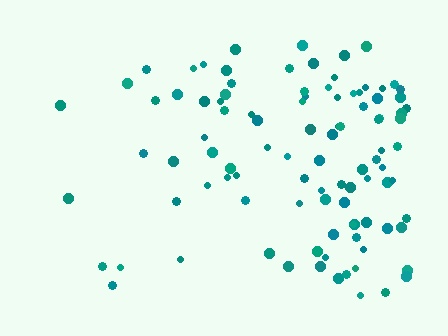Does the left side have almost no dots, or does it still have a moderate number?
Still a moderate number, just noticeably fewer than the right.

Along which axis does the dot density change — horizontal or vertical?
Horizontal.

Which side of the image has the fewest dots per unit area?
The left.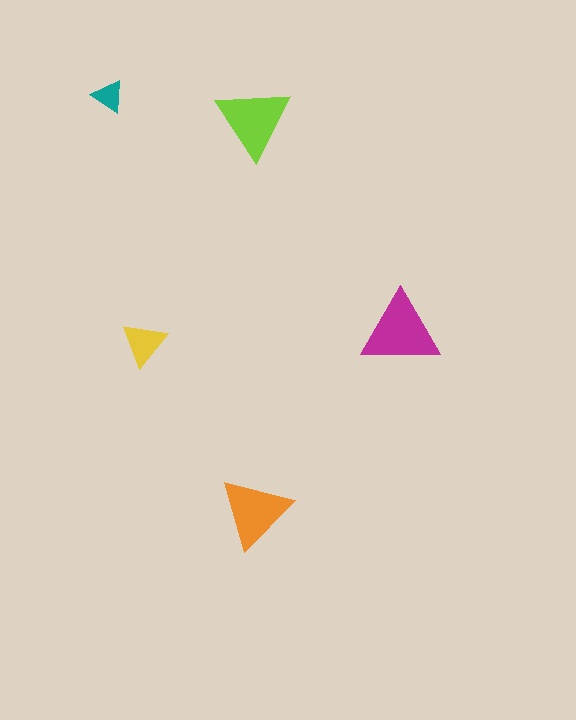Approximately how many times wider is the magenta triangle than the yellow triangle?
About 2 times wider.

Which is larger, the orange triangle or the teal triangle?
The orange one.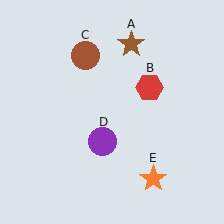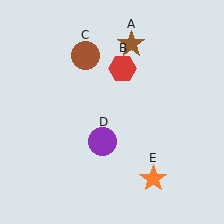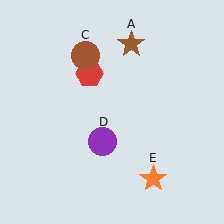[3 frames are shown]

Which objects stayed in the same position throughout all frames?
Brown star (object A) and brown circle (object C) and purple circle (object D) and orange star (object E) remained stationary.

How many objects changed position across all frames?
1 object changed position: red hexagon (object B).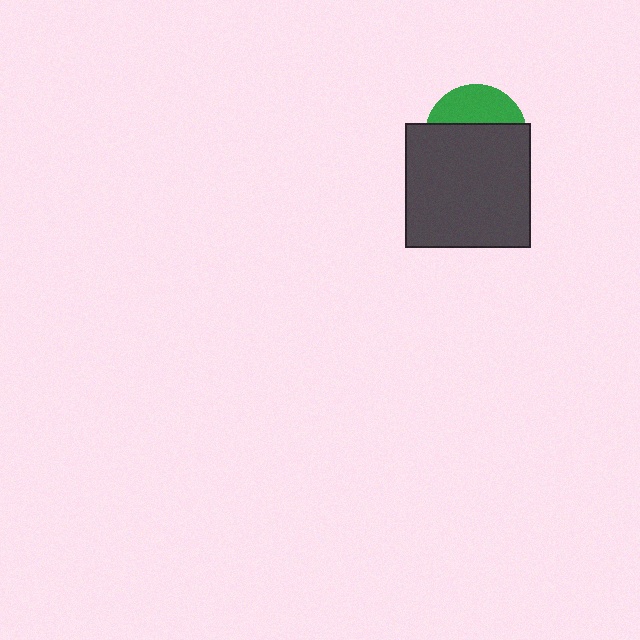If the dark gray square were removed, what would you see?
You would see the complete green circle.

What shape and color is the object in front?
The object in front is a dark gray square.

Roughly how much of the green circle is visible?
A small part of it is visible (roughly 36%).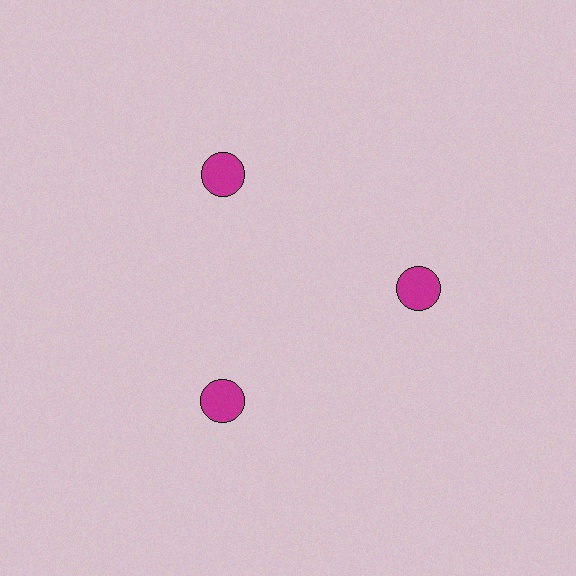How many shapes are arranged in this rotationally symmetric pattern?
There are 3 shapes, arranged in 3 groups of 1.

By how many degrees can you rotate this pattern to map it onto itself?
The pattern maps onto itself every 120 degrees of rotation.